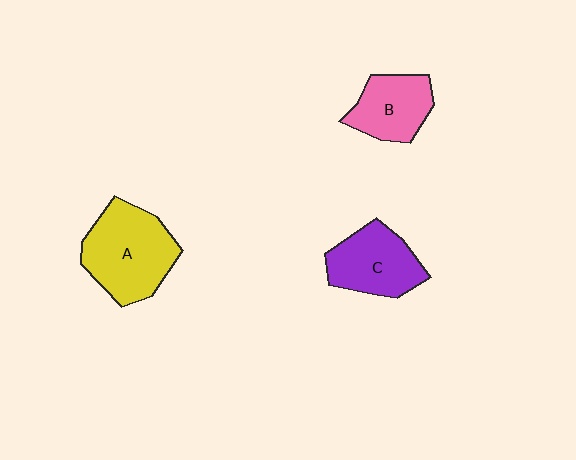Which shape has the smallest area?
Shape B (pink).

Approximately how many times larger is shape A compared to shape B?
Approximately 1.5 times.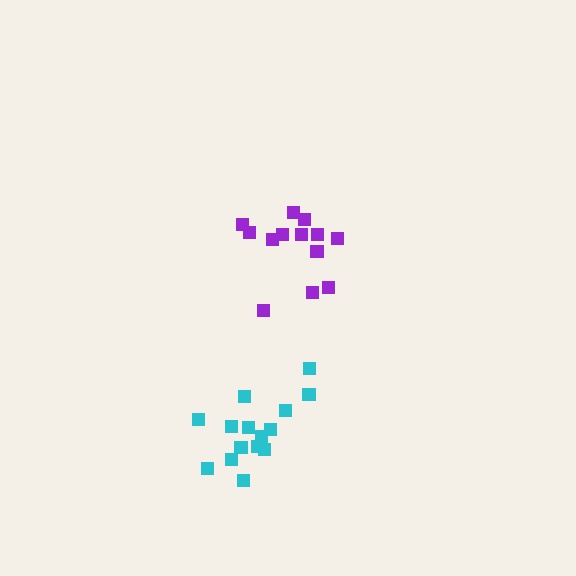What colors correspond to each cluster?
The clusters are colored: cyan, purple.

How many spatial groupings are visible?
There are 2 spatial groupings.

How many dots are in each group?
Group 1: 15 dots, Group 2: 13 dots (28 total).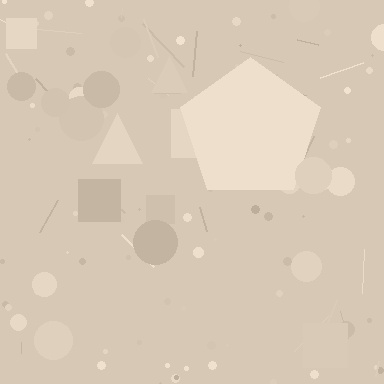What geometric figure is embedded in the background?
A pentagon is embedded in the background.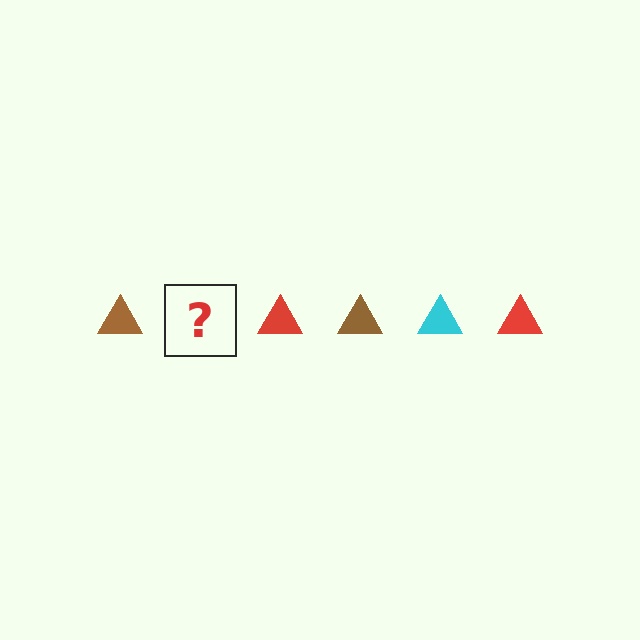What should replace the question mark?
The question mark should be replaced with a cyan triangle.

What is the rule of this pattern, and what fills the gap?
The rule is that the pattern cycles through brown, cyan, red triangles. The gap should be filled with a cyan triangle.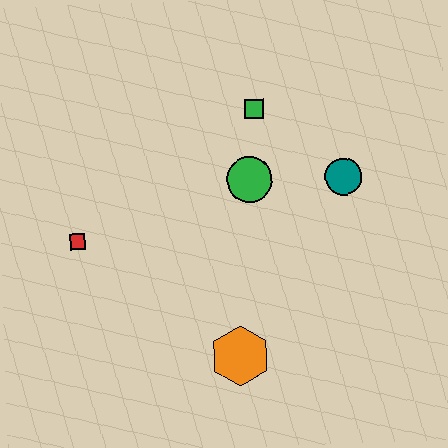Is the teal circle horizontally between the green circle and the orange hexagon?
No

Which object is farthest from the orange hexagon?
The green square is farthest from the orange hexagon.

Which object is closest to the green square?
The green circle is closest to the green square.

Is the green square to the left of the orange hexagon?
No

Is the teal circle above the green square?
No